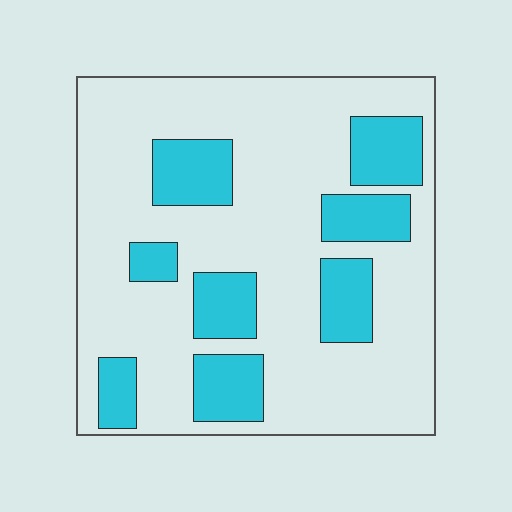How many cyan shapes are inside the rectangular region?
8.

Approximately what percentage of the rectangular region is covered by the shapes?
Approximately 25%.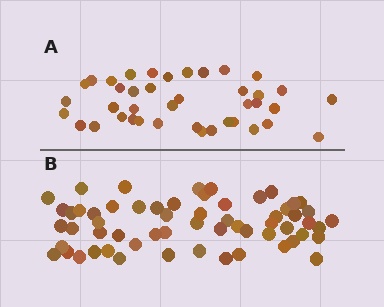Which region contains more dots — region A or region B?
Region B (the bottom region) has more dots.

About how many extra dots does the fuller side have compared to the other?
Region B has approximately 20 more dots than region A.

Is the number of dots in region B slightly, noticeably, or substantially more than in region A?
Region B has substantially more. The ratio is roughly 1.5 to 1.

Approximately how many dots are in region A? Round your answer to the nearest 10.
About 40 dots.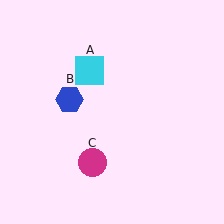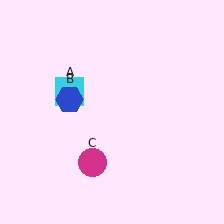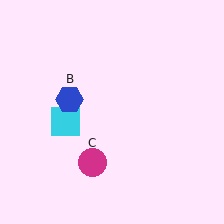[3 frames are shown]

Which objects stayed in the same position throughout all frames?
Blue hexagon (object B) and magenta circle (object C) remained stationary.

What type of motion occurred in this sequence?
The cyan square (object A) rotated counterclockwise around the center of the scene.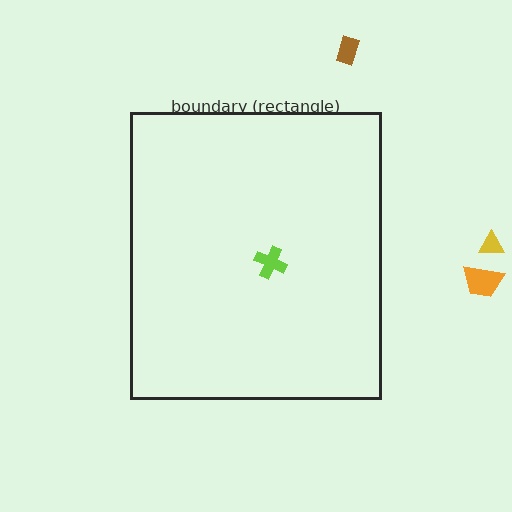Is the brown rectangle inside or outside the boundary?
Outside.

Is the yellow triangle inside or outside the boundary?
Outside.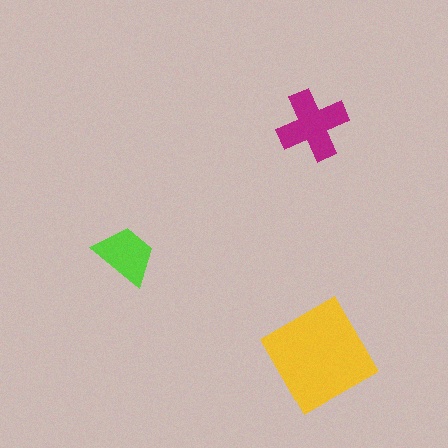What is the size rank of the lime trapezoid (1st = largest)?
3rd.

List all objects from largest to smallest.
The yellow diamond, the magenta cross, the lime trapezoid.